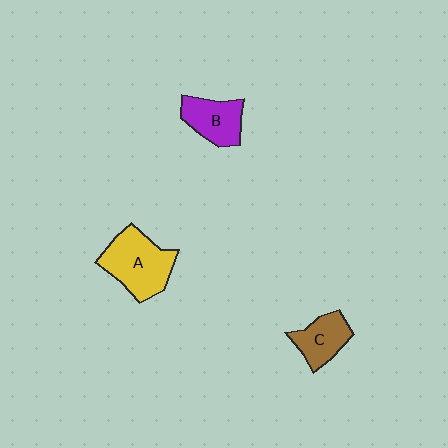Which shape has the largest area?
Shape A (yellow).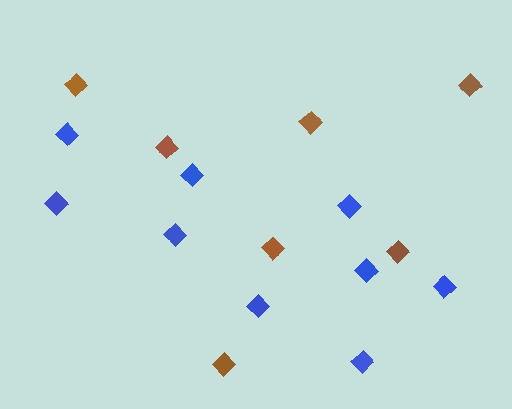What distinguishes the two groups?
There are 2 groups: one group of brown diamonds (7) and one group of blue diamonds (9).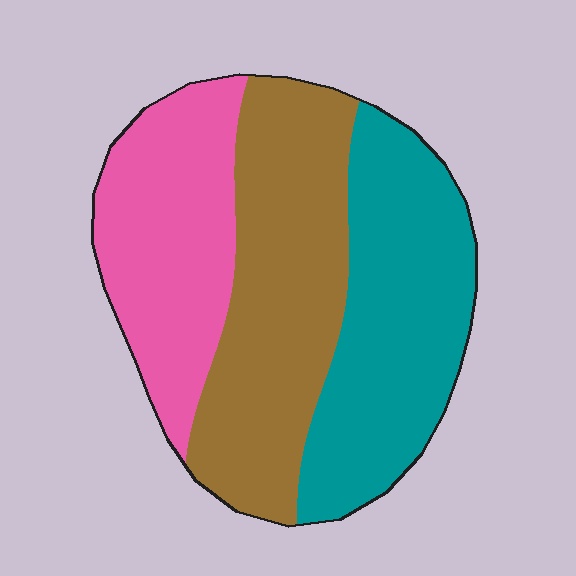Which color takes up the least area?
Pink, at roughly 30%.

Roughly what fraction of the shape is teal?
Teal covers 35% of the shape.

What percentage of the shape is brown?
Brown covers 37% of the shape.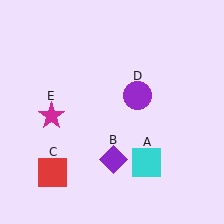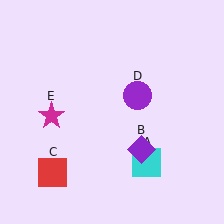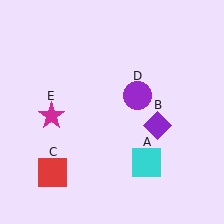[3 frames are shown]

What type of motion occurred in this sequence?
The purple diamond (object B) rotated counterclockwise around the center of the scene.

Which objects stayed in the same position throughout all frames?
Cyan square (object A) and red square (object C) and purple circle (object D) and magenta star (object E) remained stationary.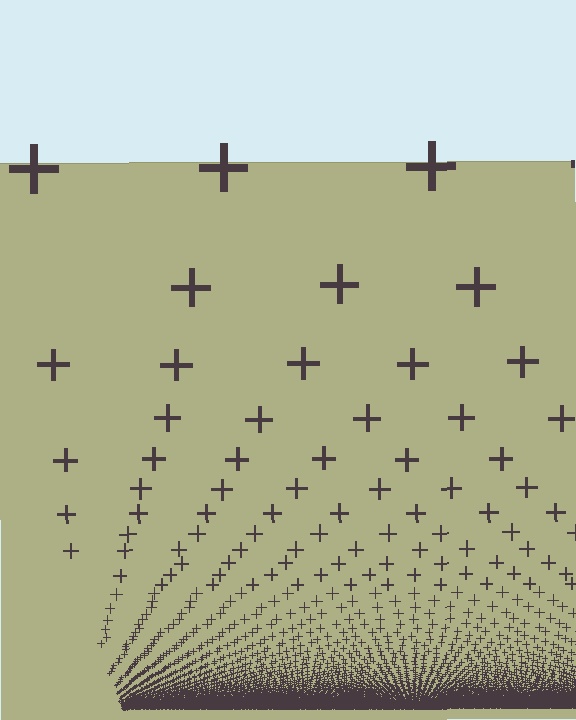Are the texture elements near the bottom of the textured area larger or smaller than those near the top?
Smaller. The gradient is inverted — elements near the bottom are smaller and denser.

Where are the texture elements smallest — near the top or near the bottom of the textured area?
Near the bottom.